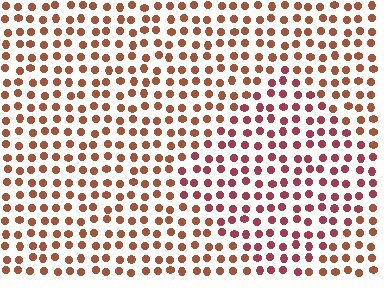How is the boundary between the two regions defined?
The boundary is defined purely by a slight shift in hue (about 28 degrees). Spacing, size, and orientation are identical on both sides.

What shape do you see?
I see a diamond.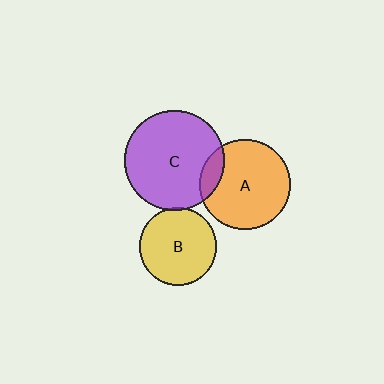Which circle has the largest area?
Circle C (purple).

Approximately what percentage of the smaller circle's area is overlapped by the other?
Approximately 15%.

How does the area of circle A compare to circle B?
Approximately 1.4 times.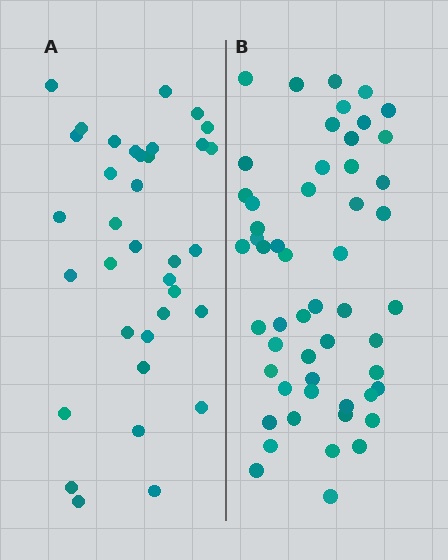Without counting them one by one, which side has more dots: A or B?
Region B (the right region) has more dots.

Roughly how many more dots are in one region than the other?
Region B has approximately 20 more dots than region A.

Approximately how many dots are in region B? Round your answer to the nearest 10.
About 50 dots. (The exact count is 53, which rounds to 50.)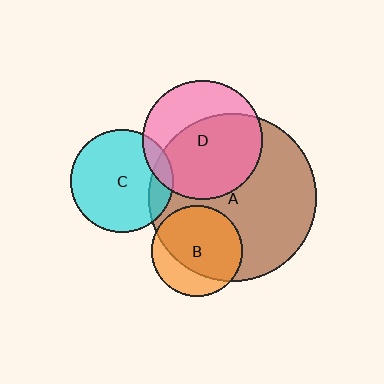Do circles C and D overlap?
Yes.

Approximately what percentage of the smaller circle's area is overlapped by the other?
Approximately 10%.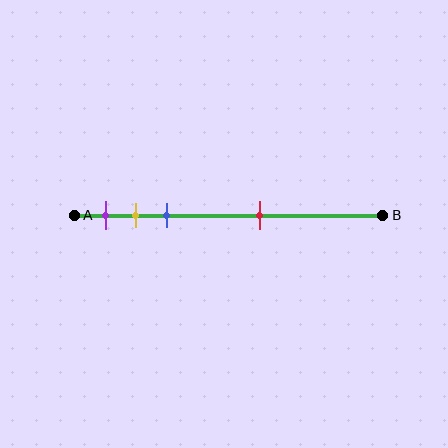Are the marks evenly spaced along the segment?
No, the marks are not evenly spaced.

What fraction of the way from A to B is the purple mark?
The purple mark is approximately 10% (0.1) of the way from A to B.